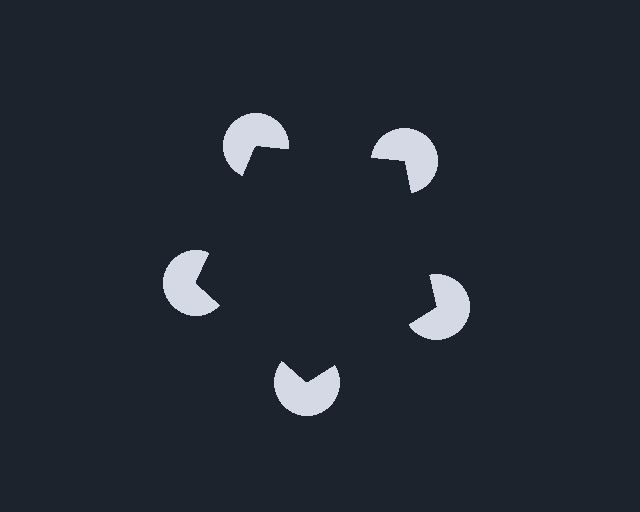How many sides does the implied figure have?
5 sides.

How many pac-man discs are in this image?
There are 5 — one at each vertex of the illusory pentagon.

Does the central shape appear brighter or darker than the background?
It typically appears slightly darker than the background, even though no actual brightness change is drawn.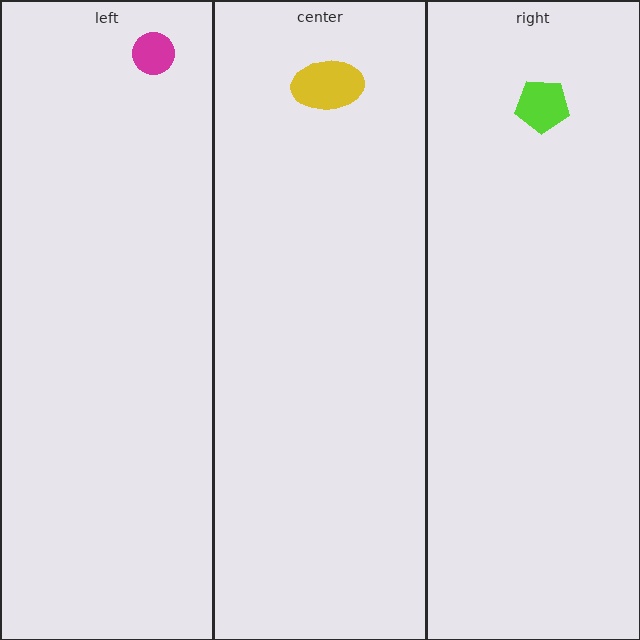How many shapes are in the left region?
1.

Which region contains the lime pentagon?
The right region.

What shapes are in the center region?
The yellow ellipse.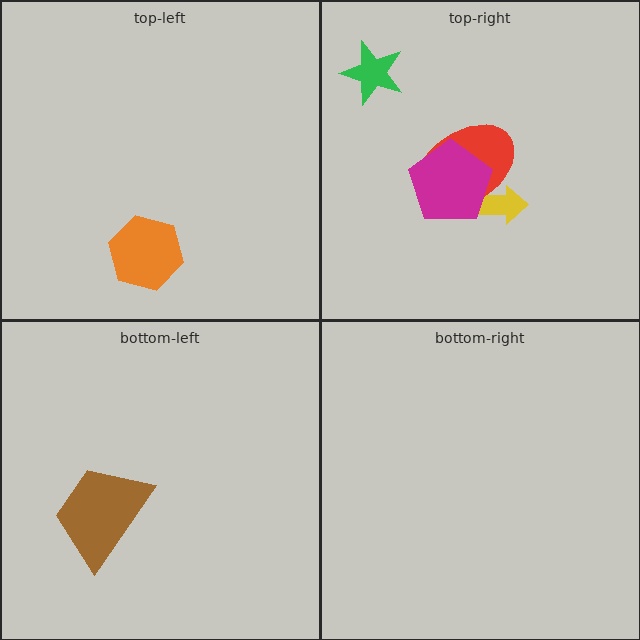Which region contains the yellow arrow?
The top-right region.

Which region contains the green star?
The top-right region.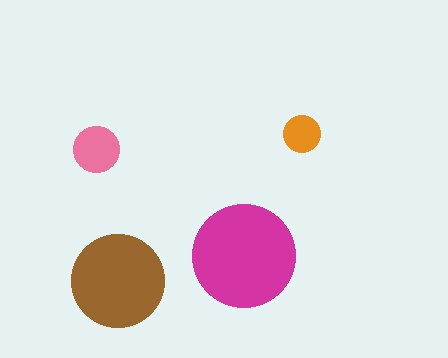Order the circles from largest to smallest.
the magenta one, the brown one, the pink one, the orange one.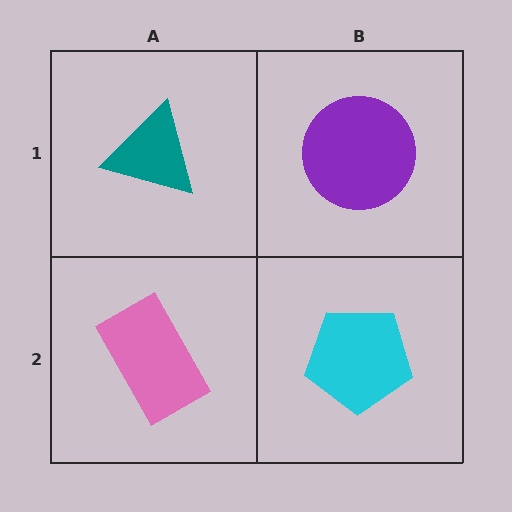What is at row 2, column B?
A cyan pentagon.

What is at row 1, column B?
A purple circle.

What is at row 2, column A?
A pink rectangle.